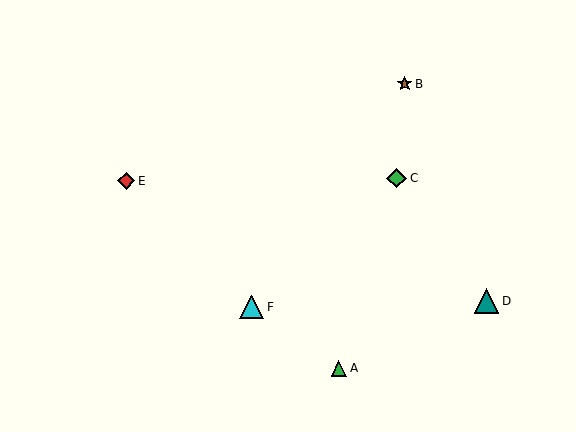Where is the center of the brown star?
The center of the brown star is at (405, 84).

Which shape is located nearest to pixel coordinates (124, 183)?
The red diamond (labeled E) at (126, 181) is nearest to that location.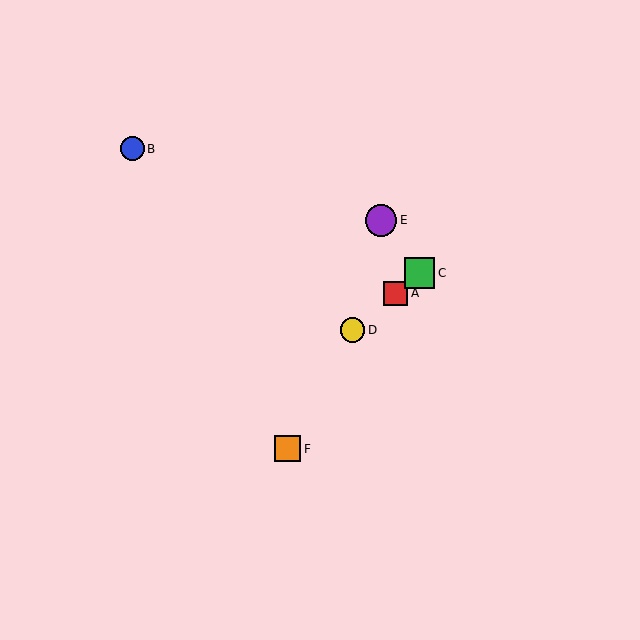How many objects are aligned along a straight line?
3 objects (A, C, D) are aligned along a straight line.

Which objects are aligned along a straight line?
Objects A, C, D are aligned along a straight line.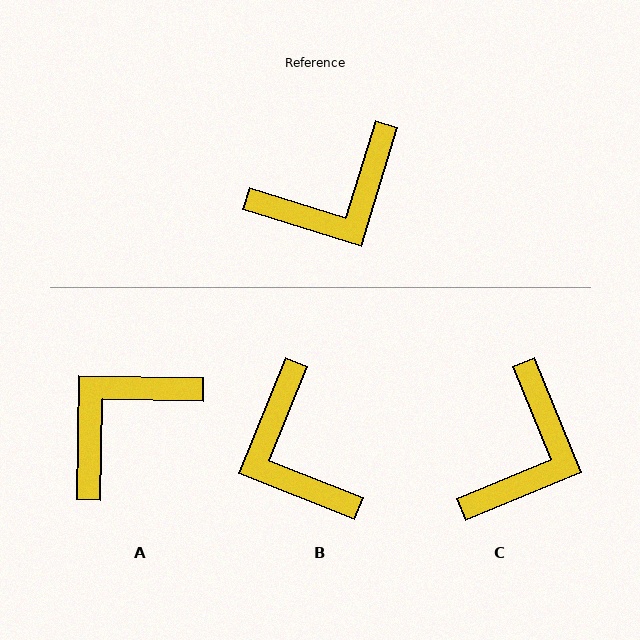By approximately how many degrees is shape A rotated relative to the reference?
Approximately 164 degrees clockwise.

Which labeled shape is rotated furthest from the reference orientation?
A, about 164 degrees away.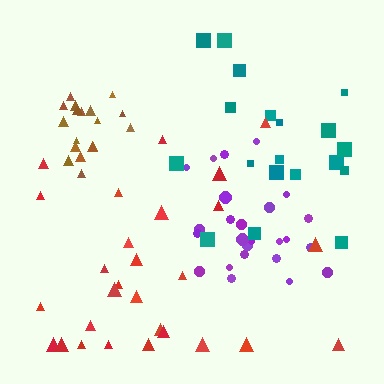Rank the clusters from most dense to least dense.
purple, brown, red, teal.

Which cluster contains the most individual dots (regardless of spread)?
Red (28).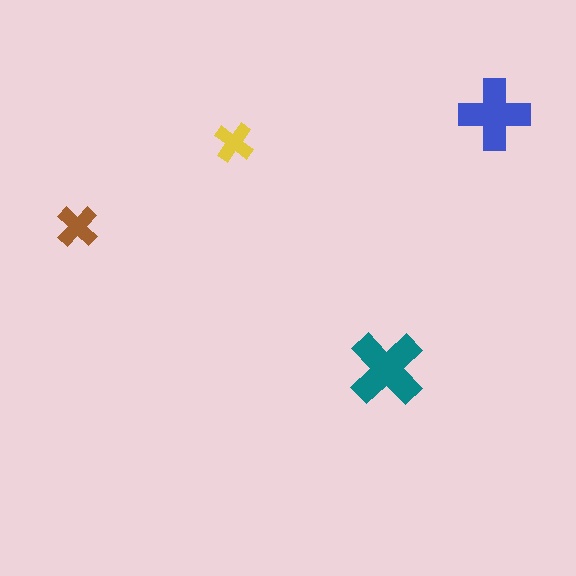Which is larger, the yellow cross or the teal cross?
The teal one.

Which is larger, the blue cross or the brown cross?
The blue one.